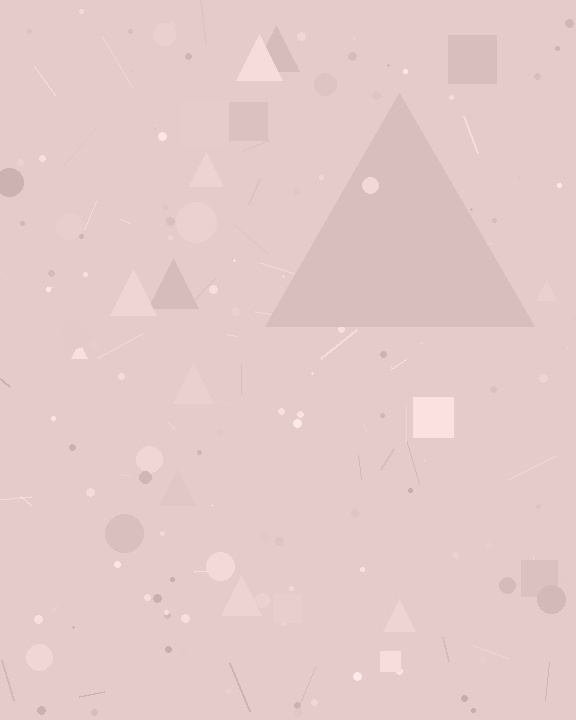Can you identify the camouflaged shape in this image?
The camouflaged shape is a triangle.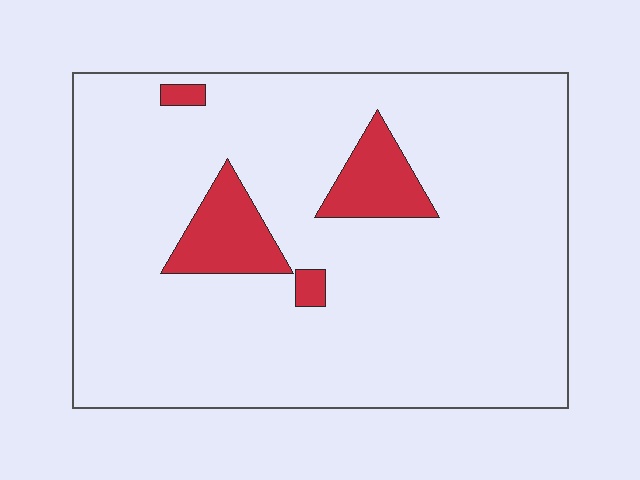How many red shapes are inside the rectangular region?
4.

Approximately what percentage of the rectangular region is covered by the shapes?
Approximately 10%.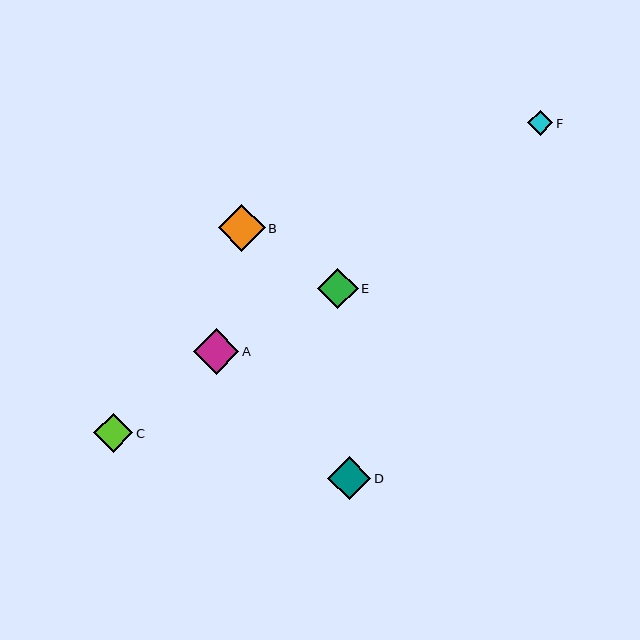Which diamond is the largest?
Diamond B is the largest with a size of approximately 46 pixels.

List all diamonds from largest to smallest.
From largest to smallest: B, A, D, E, C, F.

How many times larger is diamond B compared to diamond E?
Diamond B is approximately 1.2 times the size of diamond E.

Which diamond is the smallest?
Diamond F is the smallest with a size of approximately 25 pixels.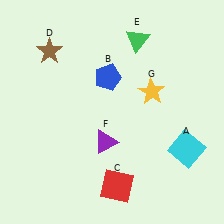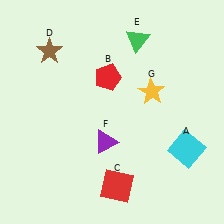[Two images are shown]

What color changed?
The pentagon (B) changed from blue in Image 1 to red in Image 2.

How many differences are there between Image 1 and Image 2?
There is 1 difference between the two images.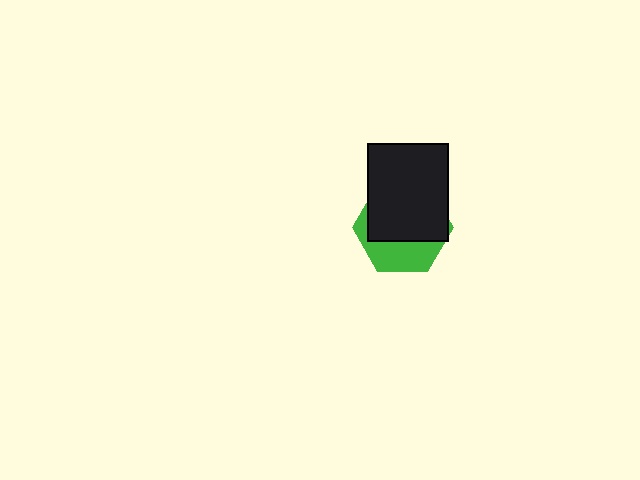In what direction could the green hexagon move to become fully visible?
The green hexagon could move down. That would shift it out from behind the black rectangle entirely.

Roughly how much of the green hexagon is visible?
A small part of it is visible (roughly 37%).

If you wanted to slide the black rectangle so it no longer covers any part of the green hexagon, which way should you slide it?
Slide it up — that is the most direct way to separate the two shapes.